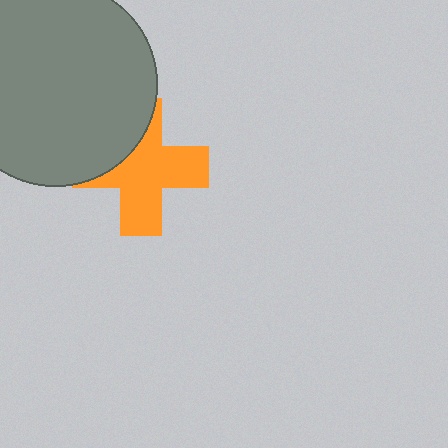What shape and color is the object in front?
The object in front is a gray circle.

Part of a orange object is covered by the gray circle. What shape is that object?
It is a cross.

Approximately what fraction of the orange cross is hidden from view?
Roughly 32% of the orange cross is hidden behind the gray circle.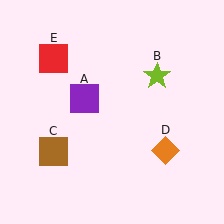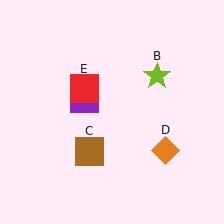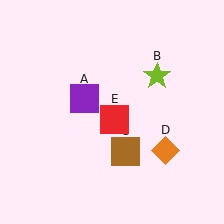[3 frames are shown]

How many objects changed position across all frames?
2 objects changed position: brown square (object C), red square (object E).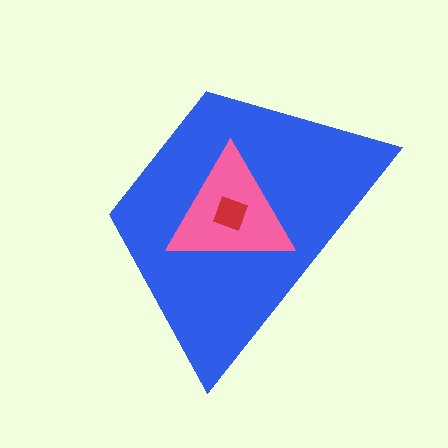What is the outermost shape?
The blue trapezoid.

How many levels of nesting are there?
3.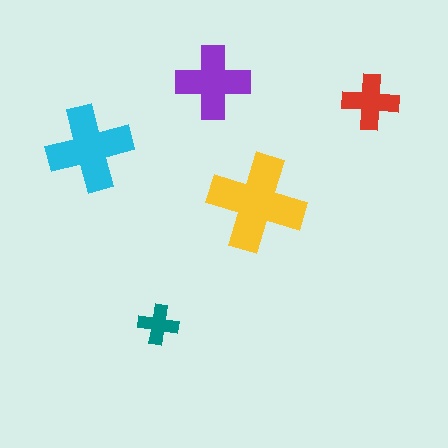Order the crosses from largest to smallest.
the yellow one, the cyan one, the purple one, the red one, the teal one.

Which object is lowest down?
The teal cross is bottommost.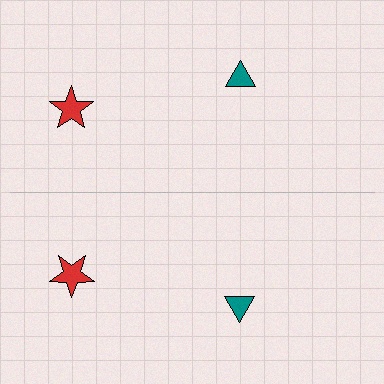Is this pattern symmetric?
Yes, this pattern has bilateral (reflection) symmetry.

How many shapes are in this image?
There are 4 shapes in this image.